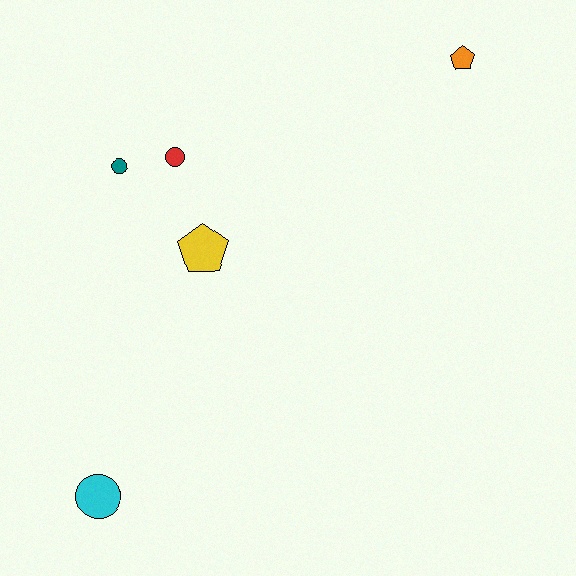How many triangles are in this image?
There are no triangles.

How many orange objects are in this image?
There is 1 orange object.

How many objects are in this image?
There are 5 objects.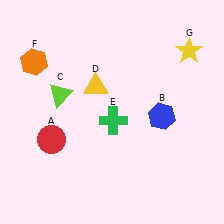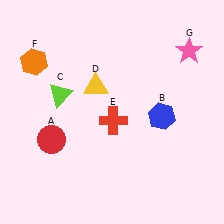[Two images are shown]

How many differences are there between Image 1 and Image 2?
There are 2 differences between the two images.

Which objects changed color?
E changed from green to red. G changed from yellow to pink.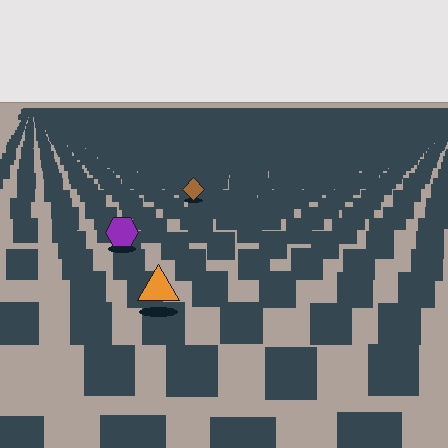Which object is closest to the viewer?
The orange triangle is closest. The texture marks near it are larger and more spread out.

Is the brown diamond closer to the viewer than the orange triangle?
No. The orange triangle is closer — you can tell from the texture gradient: the ground texture is coarser near it.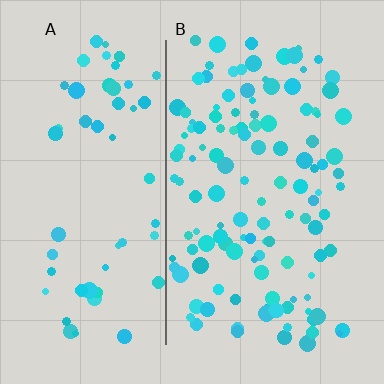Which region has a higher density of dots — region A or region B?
B (the right).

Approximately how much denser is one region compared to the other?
Approximately 2.2× — region B over region A.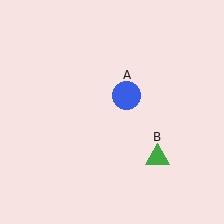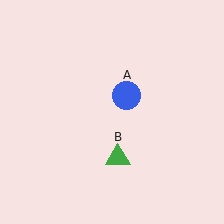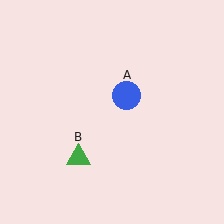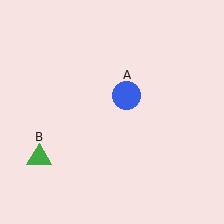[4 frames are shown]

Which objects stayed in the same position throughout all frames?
Blue circle (object A) remained stationary.